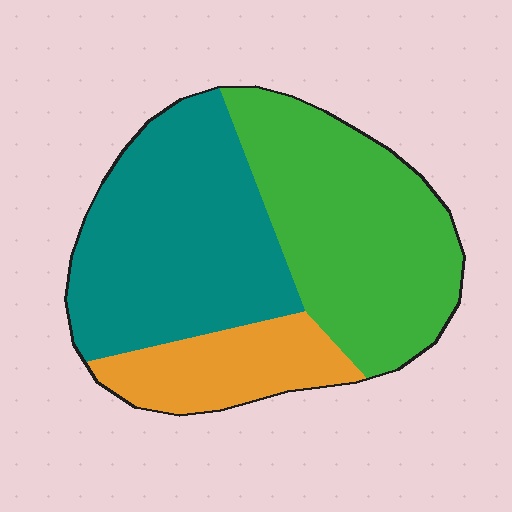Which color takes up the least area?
Orange, at roughly 15%.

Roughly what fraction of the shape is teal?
Teal takes up about two fifths (2/5) of the shape.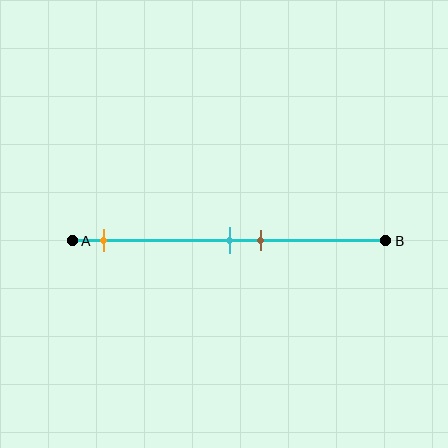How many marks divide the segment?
There are 3 marks dividing the segment.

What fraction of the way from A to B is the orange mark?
The orange mark is approximately 10% (0.1) of the way from A to B.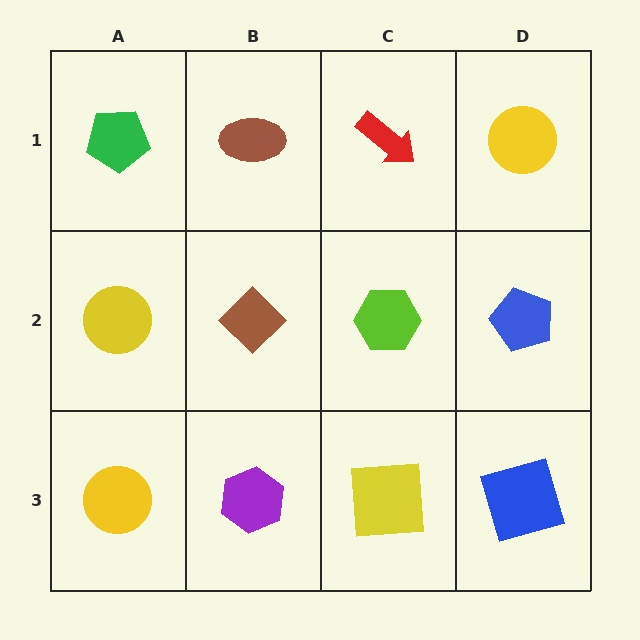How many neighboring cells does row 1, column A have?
2.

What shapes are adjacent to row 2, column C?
A red arrow (row 1, column C), a yellow square (row 3, column C), a brown diamond (row 2, column B), a blue pentagon (row 2, column D).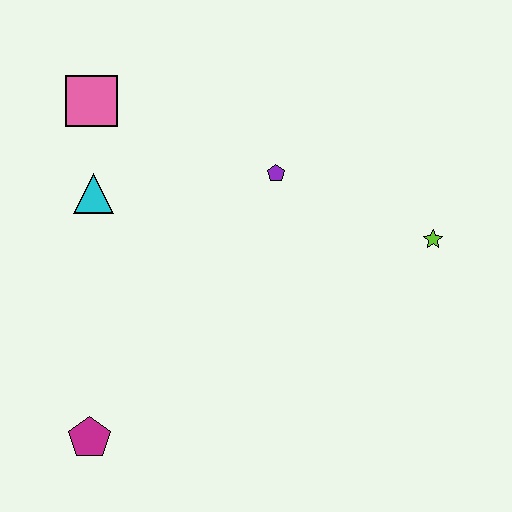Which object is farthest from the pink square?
The lime star is farthest from the pink square.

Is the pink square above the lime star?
Yes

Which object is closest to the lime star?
The purple pentagon is closest to the lime star.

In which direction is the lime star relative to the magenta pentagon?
The lime star is to the right of the magenta pentagon.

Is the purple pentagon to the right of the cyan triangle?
Yes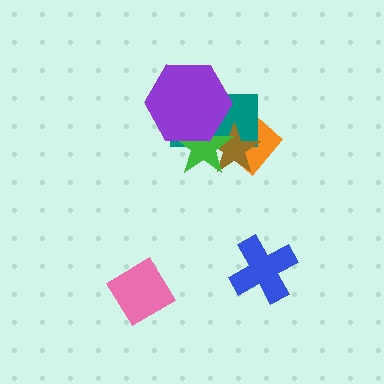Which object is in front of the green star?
The purple hexagon is in front of the green star.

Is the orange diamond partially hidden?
Yes, it is partially covered by another shape.